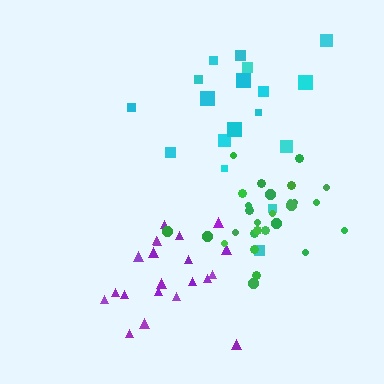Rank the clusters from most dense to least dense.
green, purple, cyan.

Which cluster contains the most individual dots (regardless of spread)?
Green (28).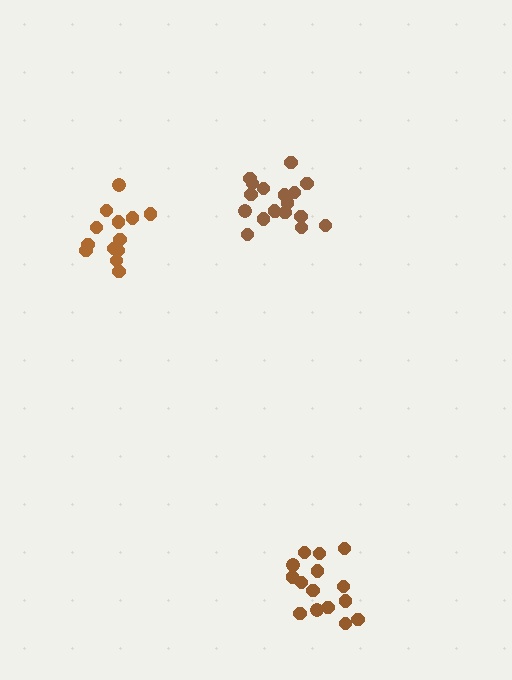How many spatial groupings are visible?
There are 3 spatial groupings.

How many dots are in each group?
Group 1: 13 dots, Group 2: 18 dots, Group 3: 15 dots (46 total).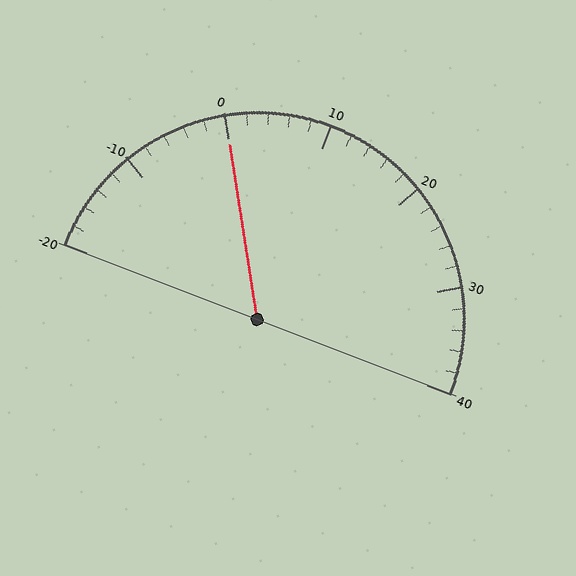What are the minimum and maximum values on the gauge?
The gauge ranges from -20 to 40.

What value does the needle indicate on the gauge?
The needle indicates approximately 0.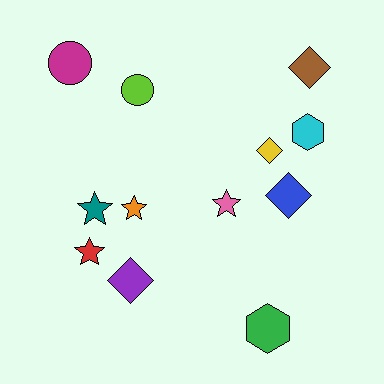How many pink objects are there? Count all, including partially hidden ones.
There is 1 pink object.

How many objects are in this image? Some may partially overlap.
There are 12 objects.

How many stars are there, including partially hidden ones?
There are 4 stars.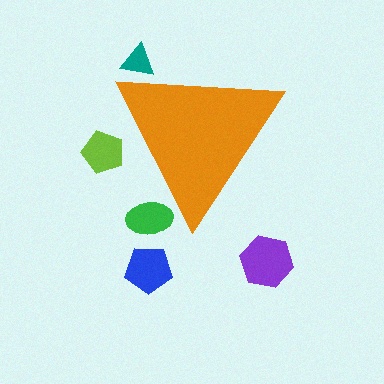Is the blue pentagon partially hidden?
No, the blue pentagon is fully visible.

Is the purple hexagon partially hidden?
No, the purple hexagon is fully visible.